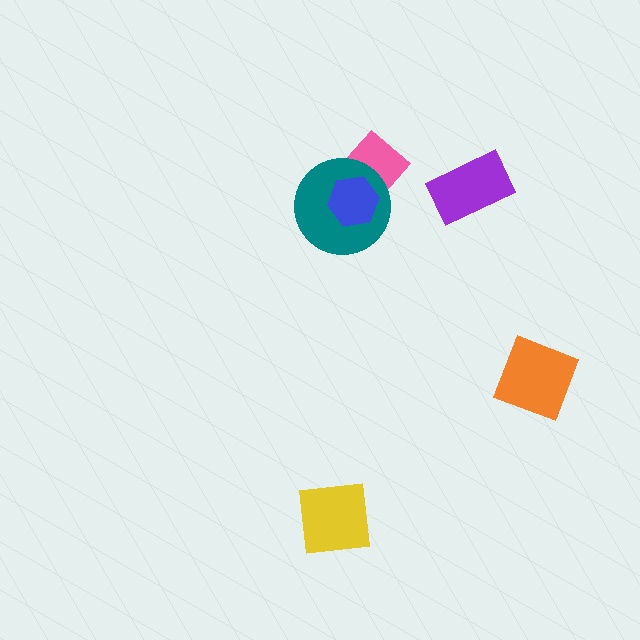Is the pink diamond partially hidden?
Yes, it is partially covered by another shape.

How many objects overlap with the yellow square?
0 objects overlap with the yellow square.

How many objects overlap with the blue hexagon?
2 objects overlap with the blue hexagon.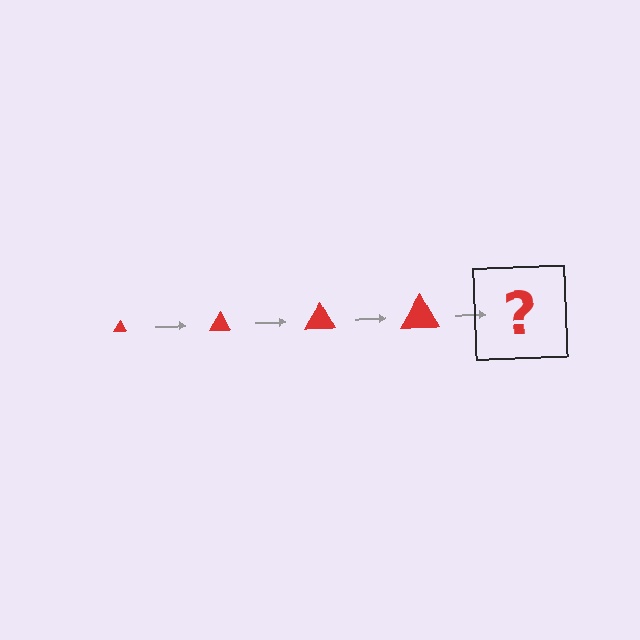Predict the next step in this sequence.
The next step is a red triangle, larger than the previous one.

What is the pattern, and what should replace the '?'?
The pattern is that the triangle gets progressively larger each step. The '?' should be a red triangle, larger than the previous one.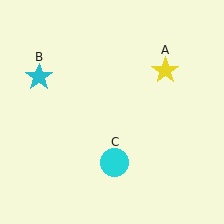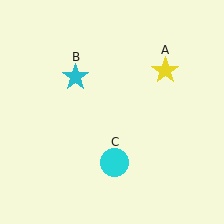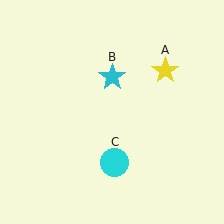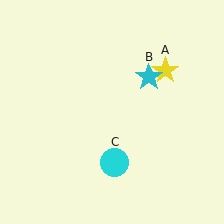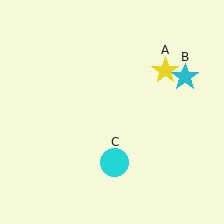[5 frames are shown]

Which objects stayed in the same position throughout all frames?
Yellow star (object A) and cyan circle (object C) remained stationary.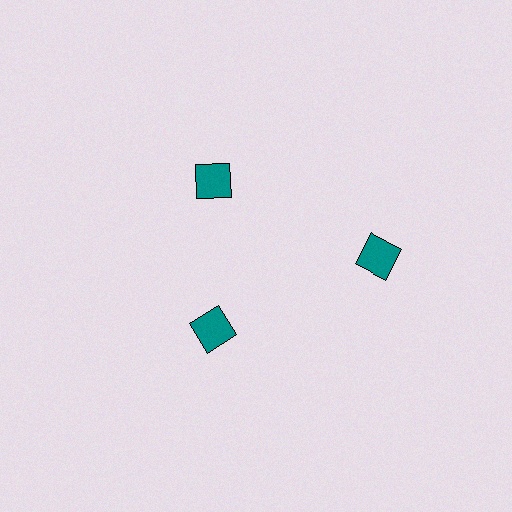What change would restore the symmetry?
The symmetry would be restored by moving it inward, back onto the ring so that all 3 diamonds sit at equal angles and equal distance from the center.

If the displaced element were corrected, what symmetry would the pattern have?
It would have 3-fold rotational symmetry — the pattern would map onto itself every 120 degrees.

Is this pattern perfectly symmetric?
No. The 3 teal diamonds are arranged in a ring, but one element near the 3 o'clock position is pushed outward from the center, breaking the 3-fold rotational symmetry.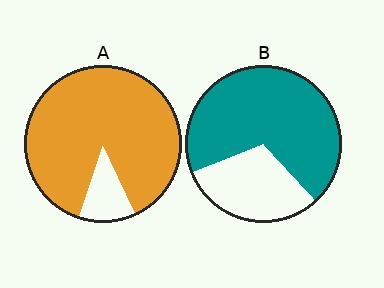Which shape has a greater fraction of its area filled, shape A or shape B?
Shape A.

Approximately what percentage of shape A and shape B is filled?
A is approximately 90% and B is approximately 70%.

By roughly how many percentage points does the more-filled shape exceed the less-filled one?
By roughly 20 percentage points (A over B).